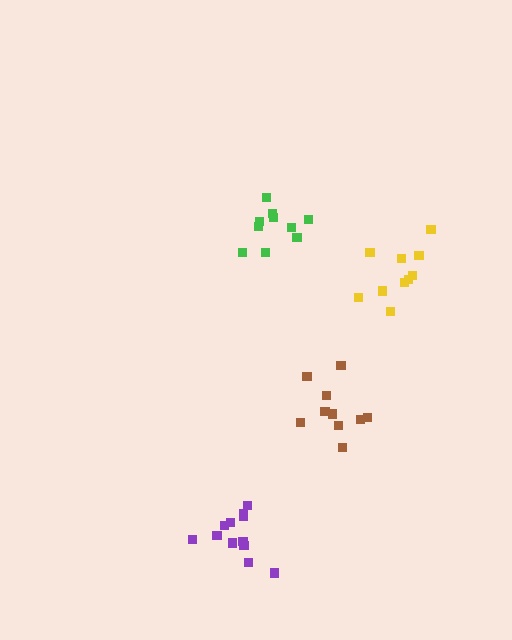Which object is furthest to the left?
The purple cluster is leftmost.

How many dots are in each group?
Group 1: 10 dots, Group 2: 10 dots, Group 3: 12 dots, Group 4: 10 dots (42 total).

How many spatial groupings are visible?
There are 4 spatial groupings.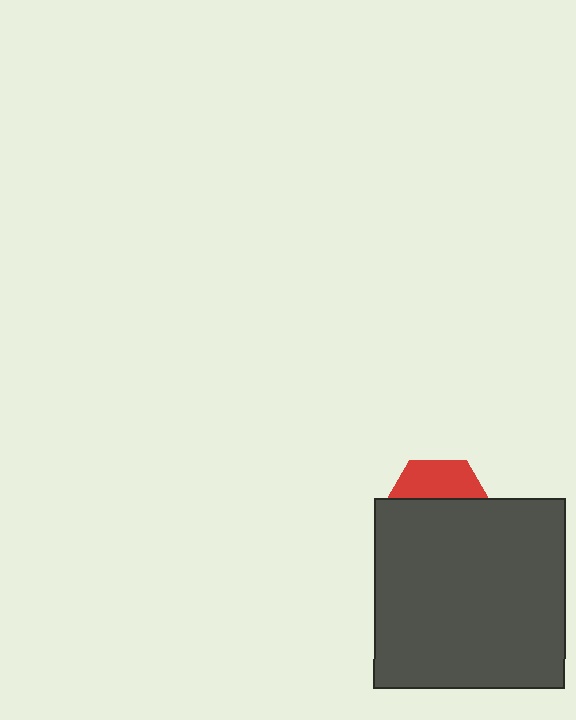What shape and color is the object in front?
The object in front is a dark gray square.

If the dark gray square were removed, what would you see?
You would see the complete red hexagon.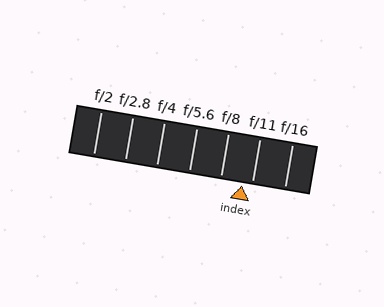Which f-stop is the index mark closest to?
The index mark is closest to f/11.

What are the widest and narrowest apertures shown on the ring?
The widest aperture shown is f/2 and the narrowest is f/16.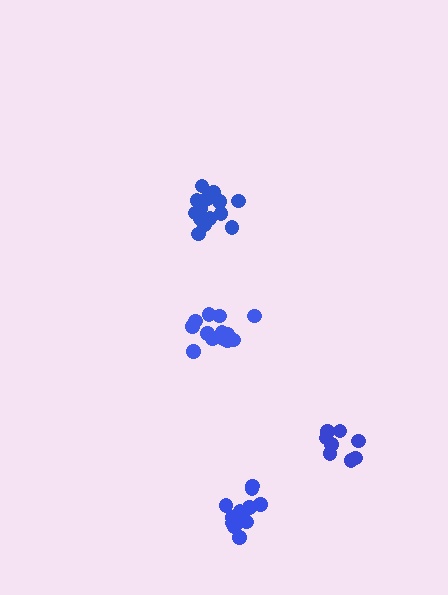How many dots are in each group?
Group 1: 8 dots, Group 2: 13 dots, Group 3: 14 dots, Group 4: 13 dots (48 total).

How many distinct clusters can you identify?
There are 4 distinct clusters.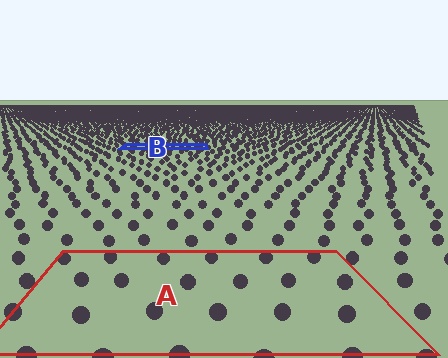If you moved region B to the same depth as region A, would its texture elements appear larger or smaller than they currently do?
They would appear larger. At a closer depth, the same texture elements are projected at a bigger on-screen size.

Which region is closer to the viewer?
Region A is closer. The texture elements there are larger and more spread out.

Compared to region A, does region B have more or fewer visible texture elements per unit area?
Region B has more texture elements per unit area — they are packed more densely because it is farther away.